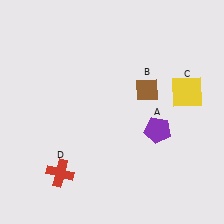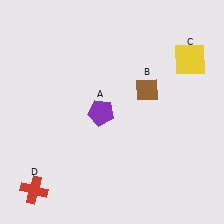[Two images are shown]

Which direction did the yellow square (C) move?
The yellow square (C) moved up.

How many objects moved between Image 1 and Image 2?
3 objects moved between the two images.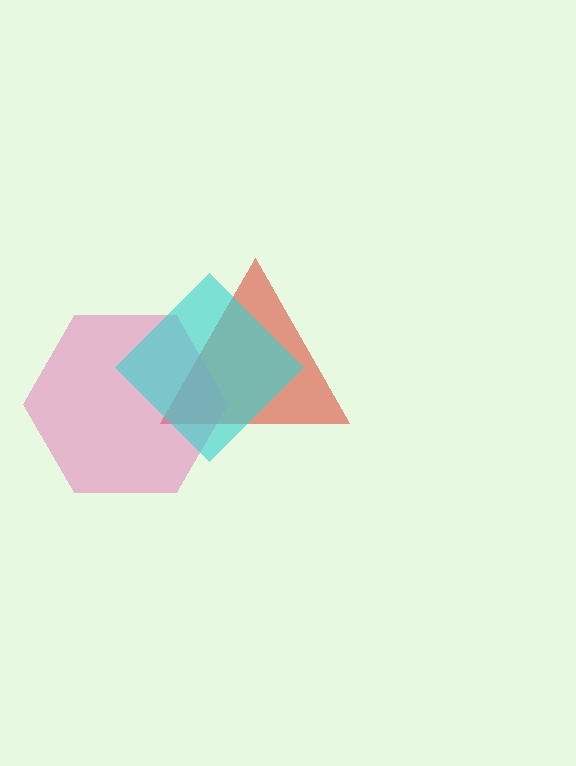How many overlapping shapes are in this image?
There are 3 overlapping shapes in the image.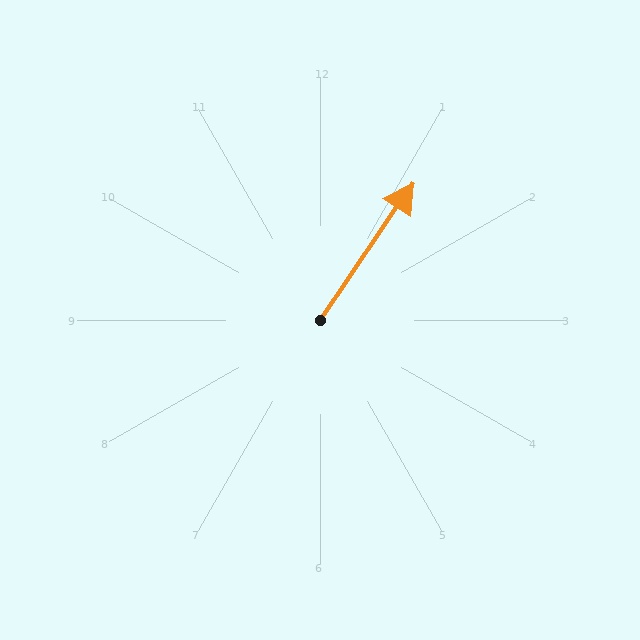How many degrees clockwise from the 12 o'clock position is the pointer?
Approximately 34 degrees.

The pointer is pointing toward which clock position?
Roughly 1 o'clock.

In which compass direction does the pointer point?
Northeast.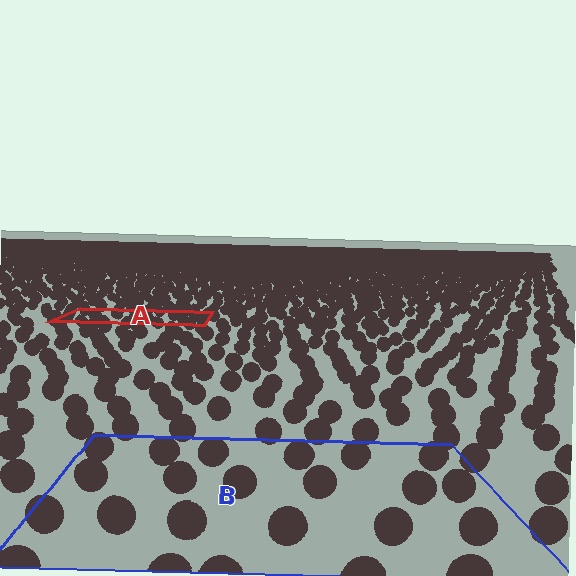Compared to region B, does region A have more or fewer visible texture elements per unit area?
Region A has more texture elements per unit area — they are packed more densely because it is farther away.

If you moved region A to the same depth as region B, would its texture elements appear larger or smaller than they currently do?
They would appear larger. At a closer depth, the same texture elements are projected at a bigger on-screen size.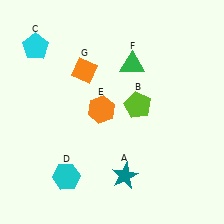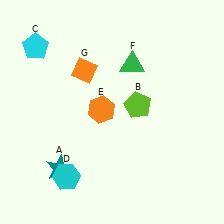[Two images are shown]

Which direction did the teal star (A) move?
The teal star (A) moved left.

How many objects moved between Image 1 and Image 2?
1 object moved between the two images.